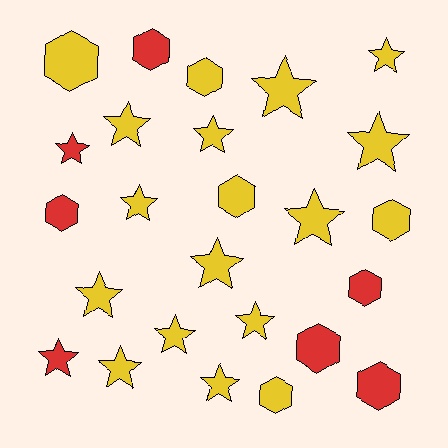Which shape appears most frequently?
Star, with 15 objects.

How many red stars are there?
There are 2 red stars.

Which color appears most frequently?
Yellow, with 18 objects.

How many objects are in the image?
There are 25 objects.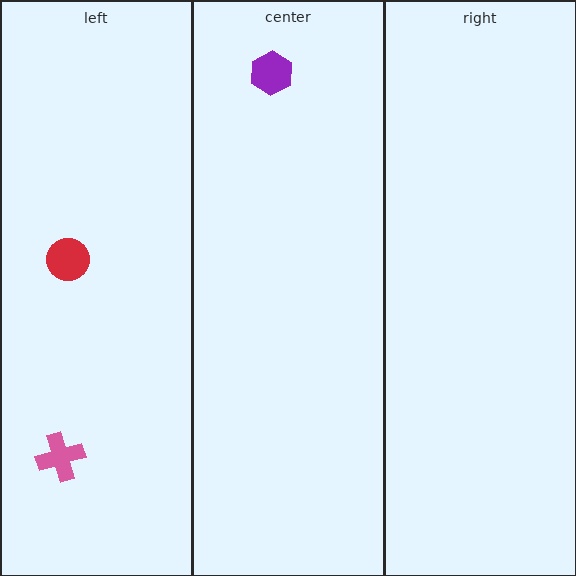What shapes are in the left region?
The red circle, the pink cross.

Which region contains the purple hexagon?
The center region.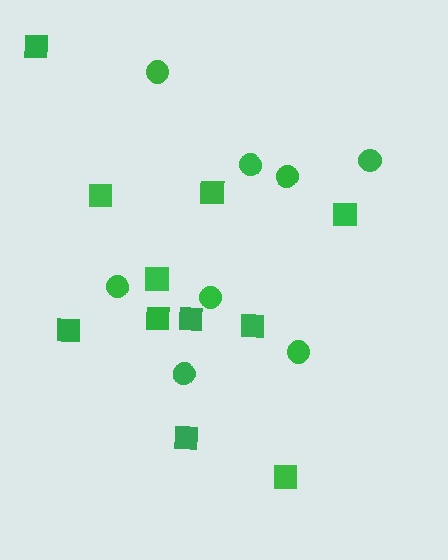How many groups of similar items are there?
There are 2 groups: one group of squares (11) and one group of circles (8).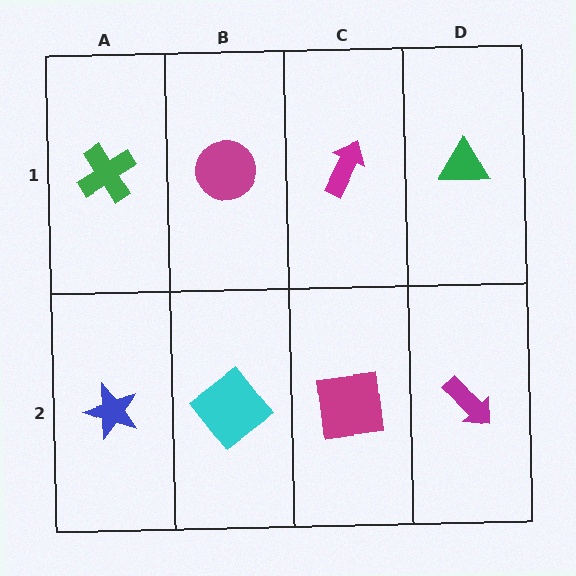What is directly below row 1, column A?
A blue star.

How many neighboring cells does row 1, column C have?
3.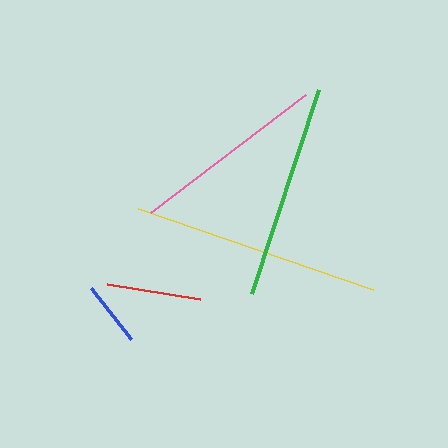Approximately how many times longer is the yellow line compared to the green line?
The yellow line is approximately 1.2 times the length of the green line.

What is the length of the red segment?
The red segment is approximately 94 pixels long.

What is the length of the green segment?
The green segment is approximately 216 pixels long.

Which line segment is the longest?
The yellow line is the longest at approximately 249 pixels.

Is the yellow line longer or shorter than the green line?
The yellow line is longer than the green line.